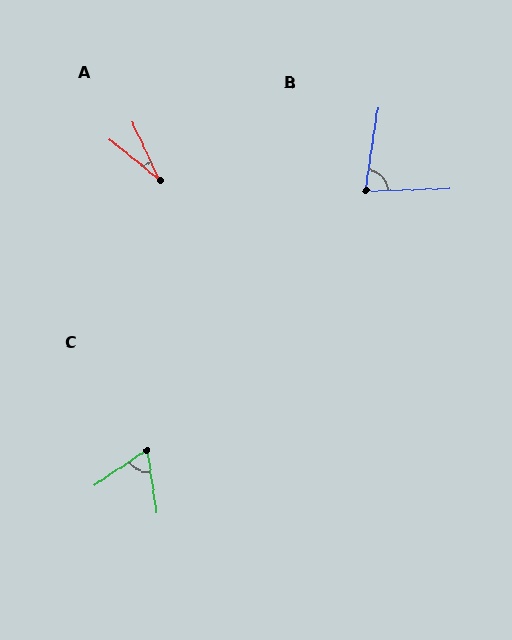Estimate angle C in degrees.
Approximately 65 degrees.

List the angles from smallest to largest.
A (26°), C (65°), B (80°).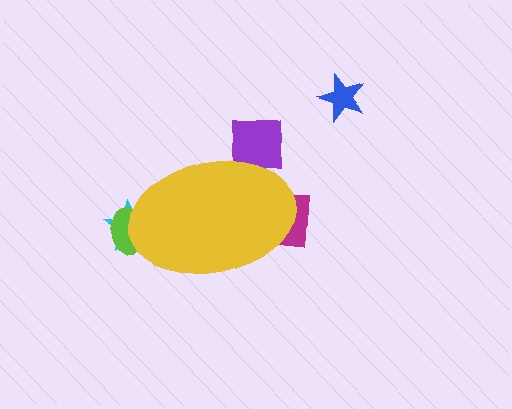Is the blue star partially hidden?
No, the blue star is fully visible.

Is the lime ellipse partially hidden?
Yes, the lime ellipse is partially hidden behind the yellow ellipse.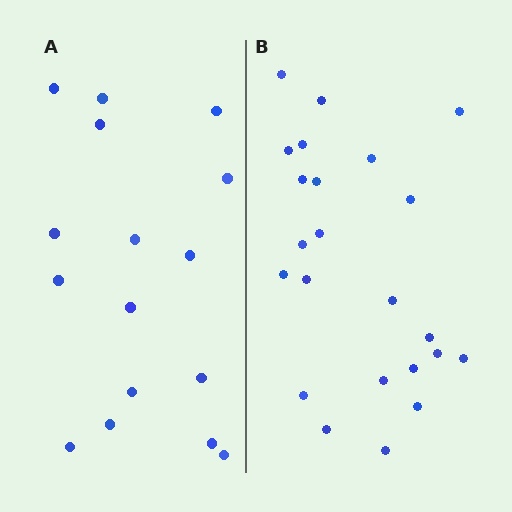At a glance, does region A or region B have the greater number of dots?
Region B (the right region) has more dots.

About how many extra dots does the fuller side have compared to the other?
Region B has roughly 8 or so more dots than region A.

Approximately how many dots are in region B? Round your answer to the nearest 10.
About 20 dots. (The exact count is 23, which rounds to 20.)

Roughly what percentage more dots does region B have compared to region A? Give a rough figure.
About 45% more.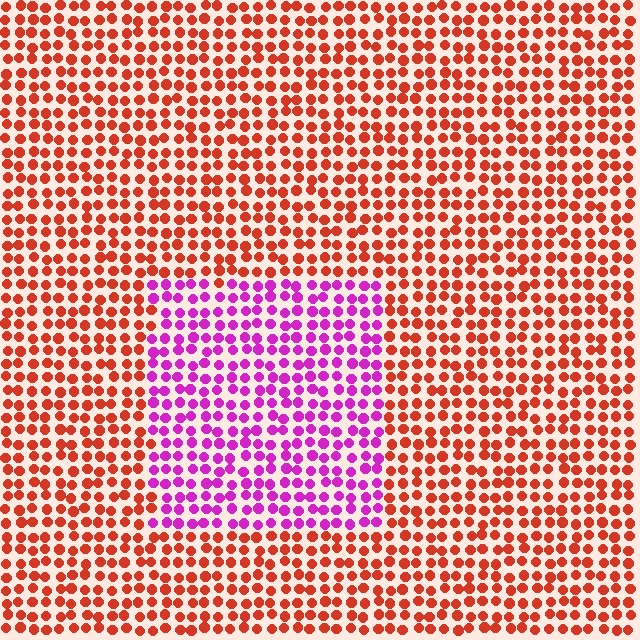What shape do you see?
I see a rectangle.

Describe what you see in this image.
The image is filled with small red elements in a uniform arrangement. A rectangle-shaped region is visible where the elements are tinted to a slightly different hue, forming a subtle color boundary.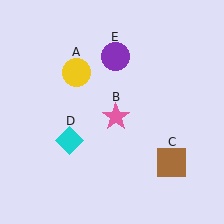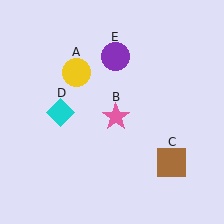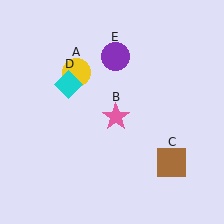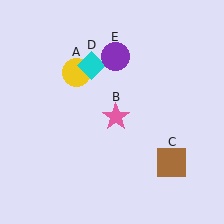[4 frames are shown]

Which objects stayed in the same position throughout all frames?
Yellow circle (object A) and pink star (object B) and brown square (object C) and purple circle (object E) remained stationary.